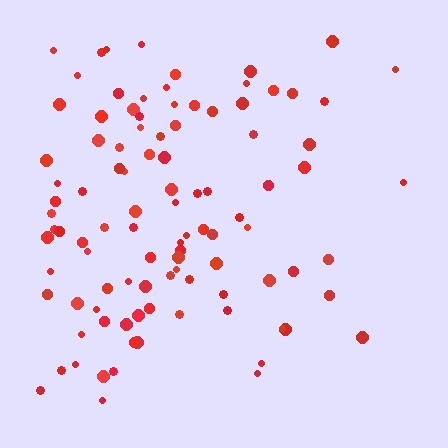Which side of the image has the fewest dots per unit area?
The right.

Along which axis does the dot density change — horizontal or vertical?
Horizontal.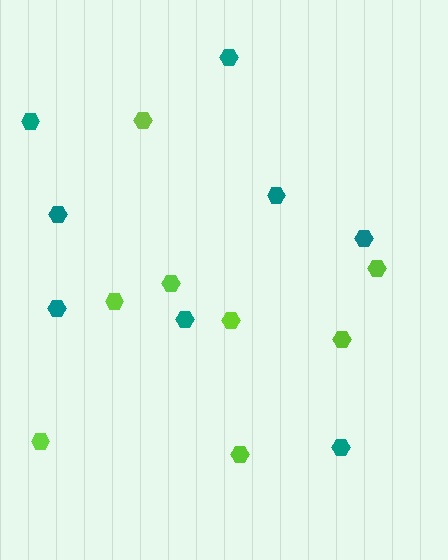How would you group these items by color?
There are 2 groups: one group of teal hexagons (8) and one group of lime hexagons (8).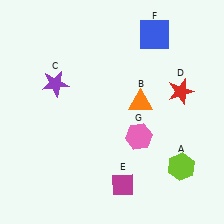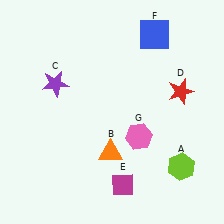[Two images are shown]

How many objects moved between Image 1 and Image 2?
1 object moved between the two images.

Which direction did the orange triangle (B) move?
The orange triangle (B) moved down.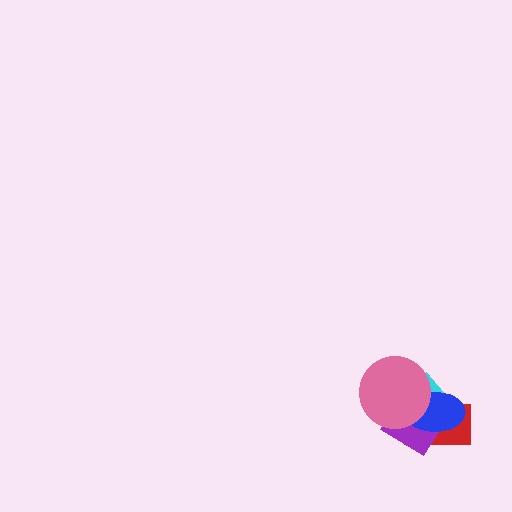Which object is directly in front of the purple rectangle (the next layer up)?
The blue ellipse is directly in front of the purple rectangle.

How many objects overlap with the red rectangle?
4 objects overlap with the red rectangle.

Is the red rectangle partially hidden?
Yes, it is partially covered by another shape.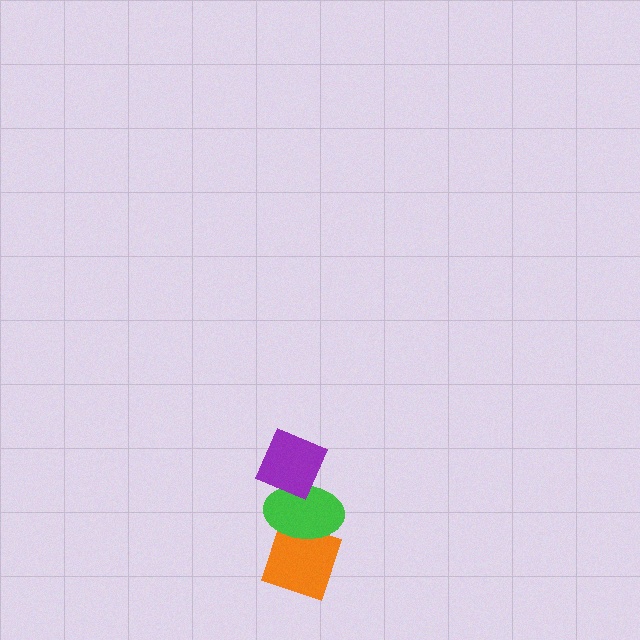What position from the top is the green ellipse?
The green ellipse is 2nd from the top.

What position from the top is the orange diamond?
The orange diamond is 3rd from the top.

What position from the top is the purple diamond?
The purple diamond is 1st from the top.